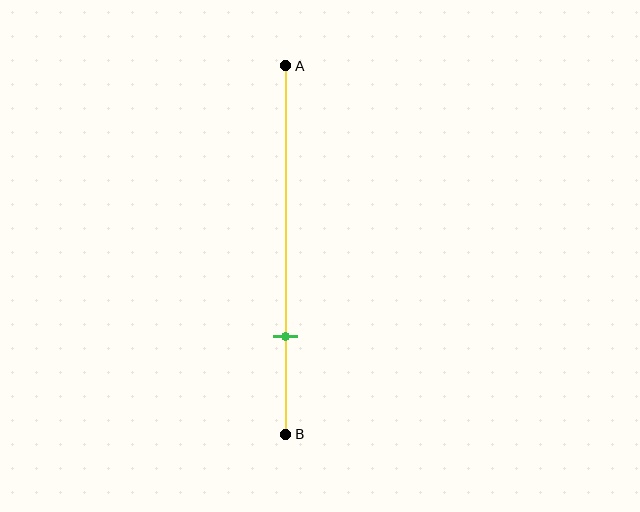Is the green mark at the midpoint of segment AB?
No, the mark is at about 75% from A, not at the 50% midpoint.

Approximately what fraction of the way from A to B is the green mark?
The green mark is approximately 75% of the way from A to B.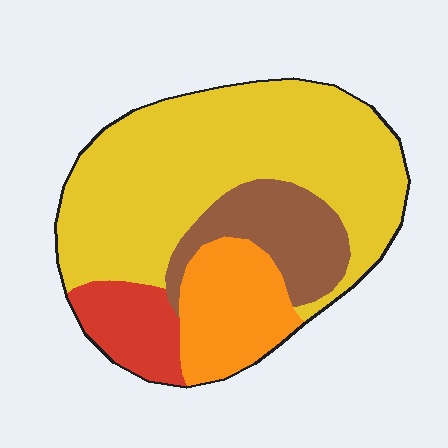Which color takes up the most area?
Yellow, at roughly 60%.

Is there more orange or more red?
Orange.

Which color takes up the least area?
Red, at roughly 10%.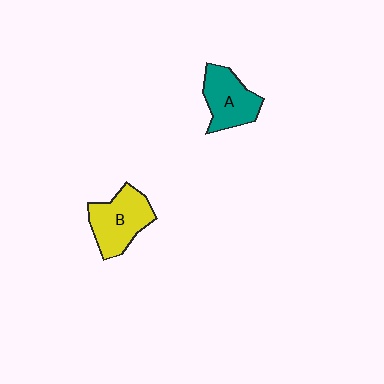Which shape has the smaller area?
Shape A (teal).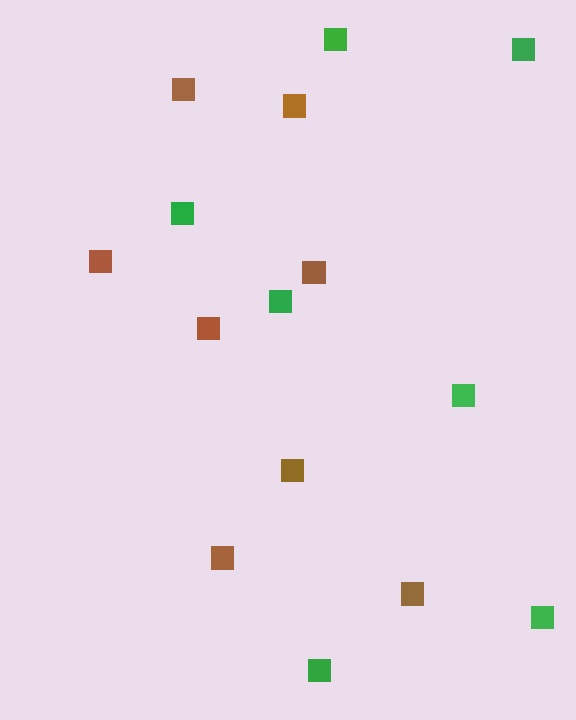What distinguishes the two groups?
There are 2 groups: one group of brown squares (8) and one group of green squares (7).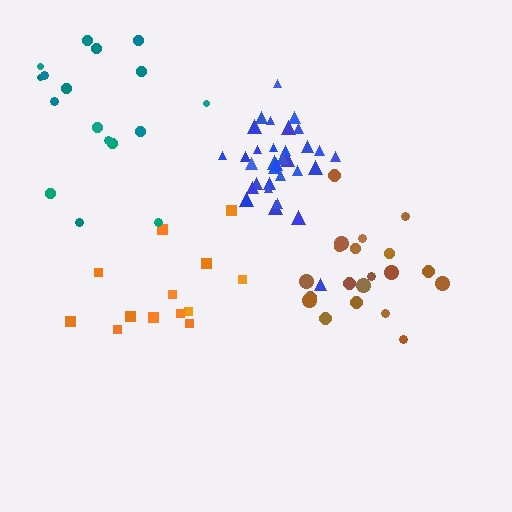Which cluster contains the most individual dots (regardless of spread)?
Blue (33).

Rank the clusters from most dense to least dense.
blue, brown, orange, teal.